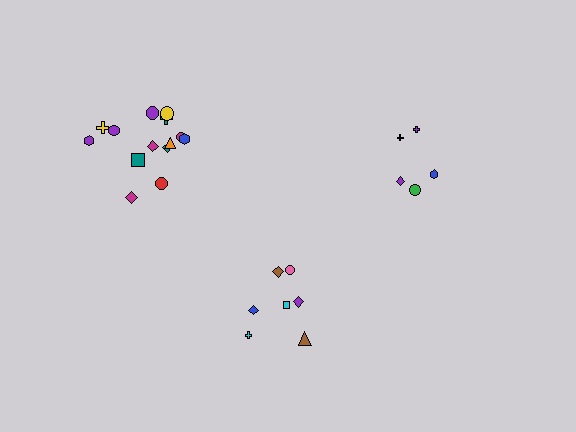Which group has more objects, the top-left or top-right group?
The top-left group.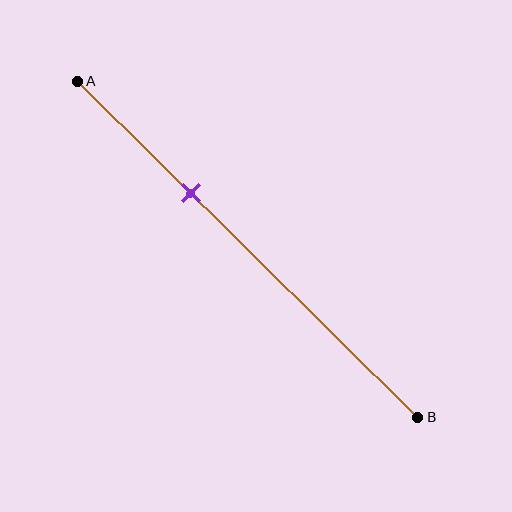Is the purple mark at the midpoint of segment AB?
No, the mark is at about 35% from A, not at the 50% midpoint.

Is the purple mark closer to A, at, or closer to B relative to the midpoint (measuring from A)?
The purple mark is closer to point A than the midpoint of segment AB.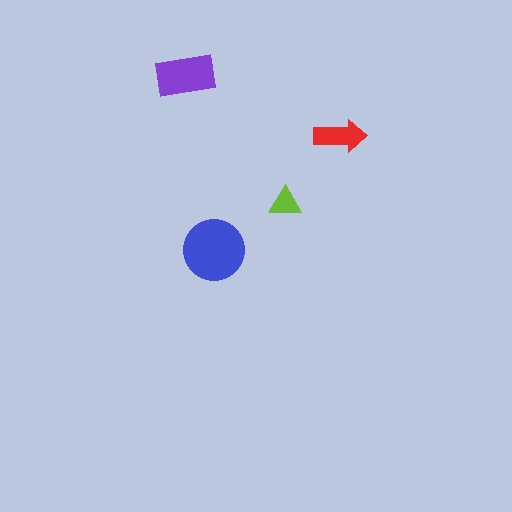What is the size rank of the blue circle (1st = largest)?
1st.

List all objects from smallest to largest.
The lime triangle, the red arrow, the purple rectangle, the blue circle.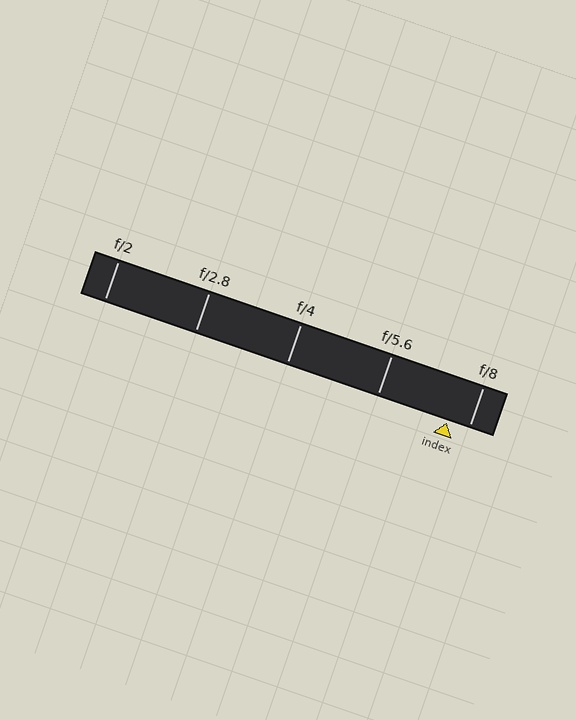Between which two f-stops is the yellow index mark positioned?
The index mark is between f/5.6 and f/8.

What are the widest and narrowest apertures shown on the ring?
The widest aperture shown is f/2 and the narrowest is f/8.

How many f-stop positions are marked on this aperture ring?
There are 5 f-stop positions marked.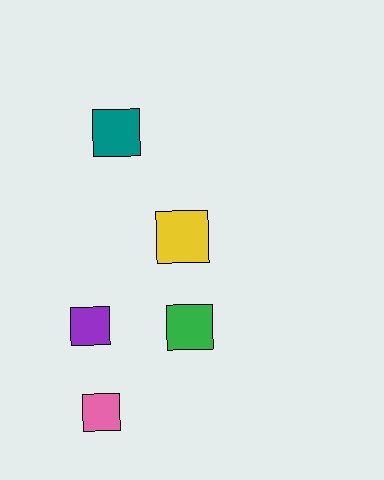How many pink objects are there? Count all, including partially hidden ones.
There is 1 pink object.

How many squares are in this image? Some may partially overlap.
There are 5 squares.